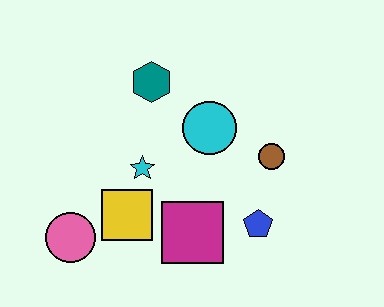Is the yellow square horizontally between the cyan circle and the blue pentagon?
No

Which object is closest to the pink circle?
The yellow square is closest to the pink circle.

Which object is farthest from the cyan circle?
The pink circle is farthest from the cyan circle.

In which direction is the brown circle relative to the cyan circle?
The brown circle is to the right of the cyan circle.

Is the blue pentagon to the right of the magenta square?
Yes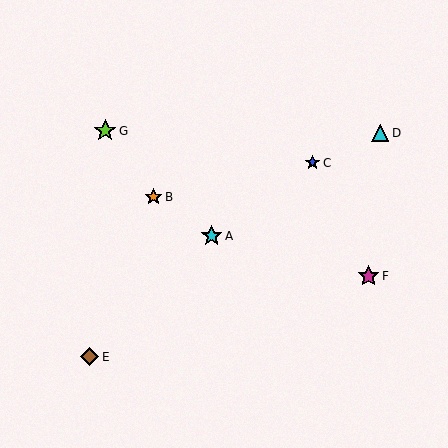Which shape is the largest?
The lime star (labeled G) is the largest.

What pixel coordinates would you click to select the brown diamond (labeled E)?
Click at (90, 357) to select the brown diamond E.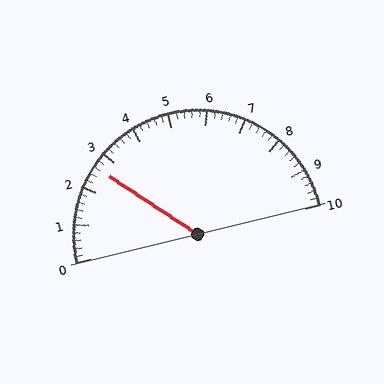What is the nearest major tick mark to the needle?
The nearest major tick mark is 3.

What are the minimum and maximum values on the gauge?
The gauge ranges from 0 to 10.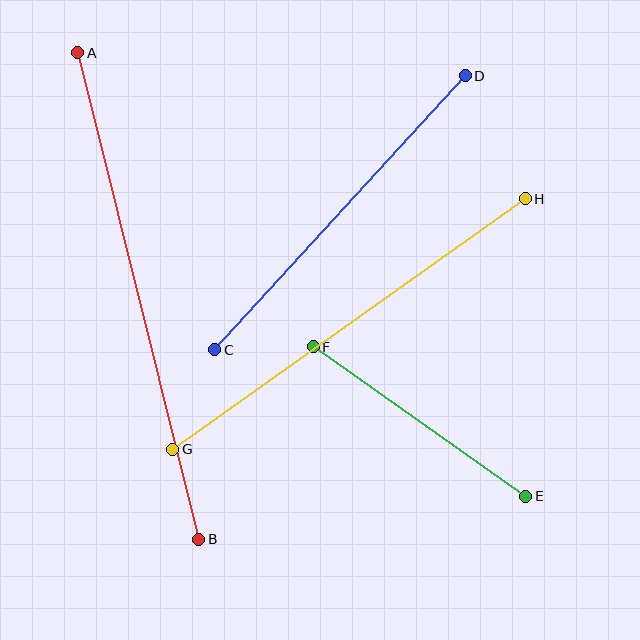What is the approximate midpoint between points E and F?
The midpoint is at approximately (419, 421) pixels.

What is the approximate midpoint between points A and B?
The midpoint is at approximately (138, 296) pixels.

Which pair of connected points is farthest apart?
Points A and B are farthest apart.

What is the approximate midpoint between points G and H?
The midpoint is at approximately (349, 324) pixels.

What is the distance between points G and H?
The distance is approximately 433 pixels.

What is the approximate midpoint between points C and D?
The midpoint is at approximately (340, 213) pixels.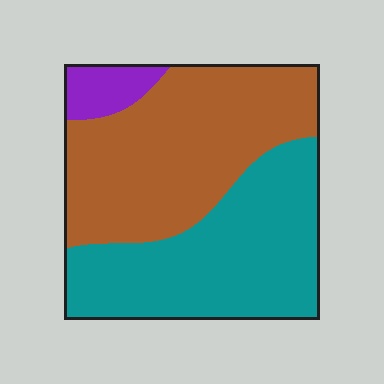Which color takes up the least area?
Purple, at roughly 5%.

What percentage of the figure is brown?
Brown covers about 50% of the figure.